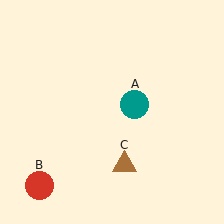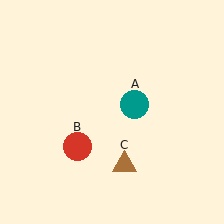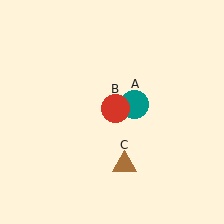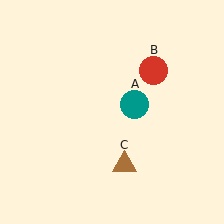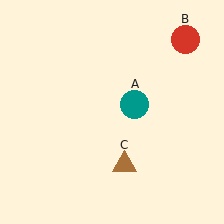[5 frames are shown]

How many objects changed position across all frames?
1 object changed position: red circle (object B).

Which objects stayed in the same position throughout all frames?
Teal circle (object A) and brown triangle (object C) remained stationary.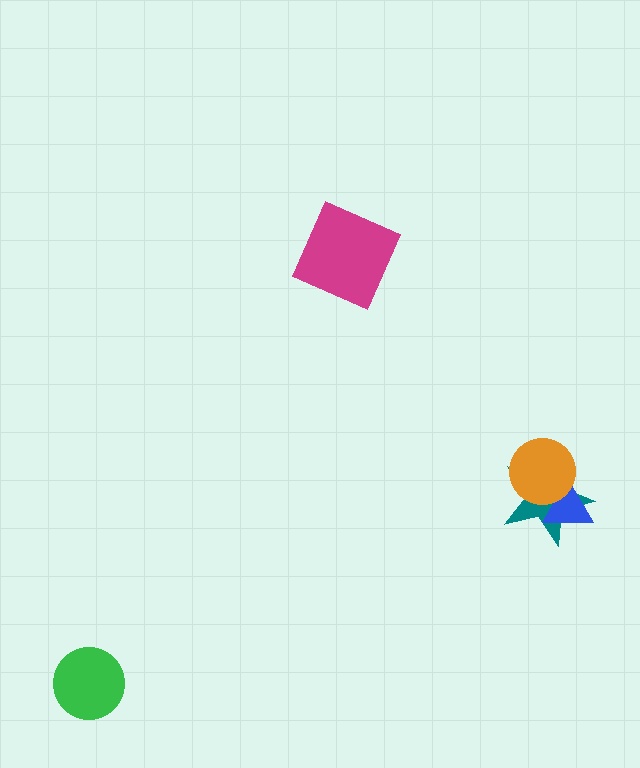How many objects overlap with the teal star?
2 objects overlap with the teal star.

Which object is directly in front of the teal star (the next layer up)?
The blue triangle is directly in front of the teal star.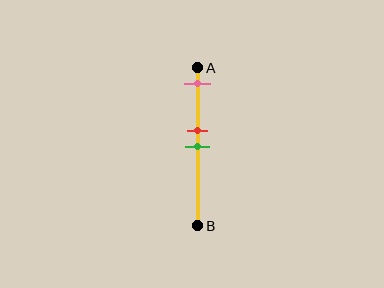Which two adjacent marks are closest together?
The red and green marks are the closest adjacent pair.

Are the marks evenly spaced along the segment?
No, the marks are not evenly spaced.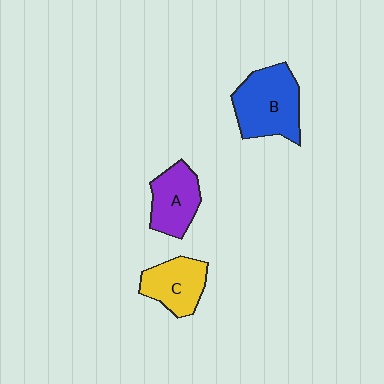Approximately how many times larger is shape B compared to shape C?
Approximately 1.4 times.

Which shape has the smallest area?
Shape C (yellow).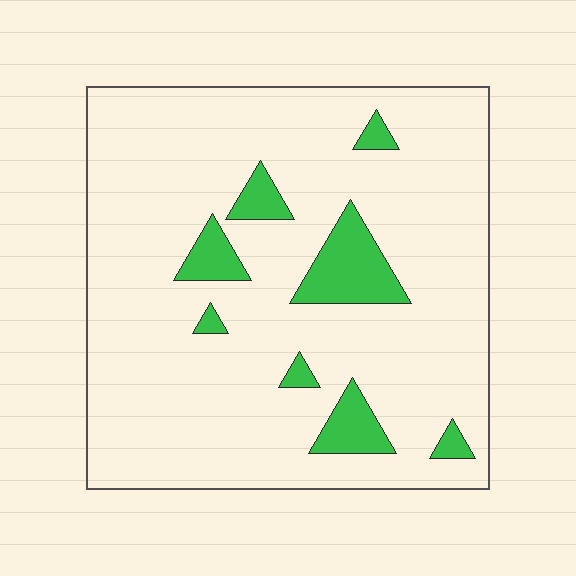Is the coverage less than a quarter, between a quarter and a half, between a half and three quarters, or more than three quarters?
Less than a quarter.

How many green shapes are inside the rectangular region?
8.